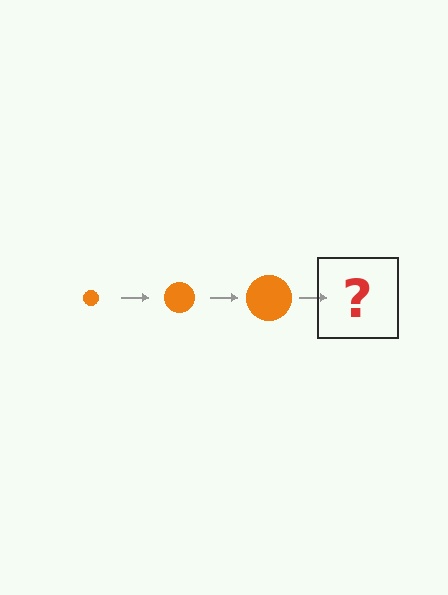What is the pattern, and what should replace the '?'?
The pattern is that the circle gets progressively larger each step. The '?' should be an orange circle, larger than the previous one.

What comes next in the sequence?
The next element should be an orange circle, larger than the previous one.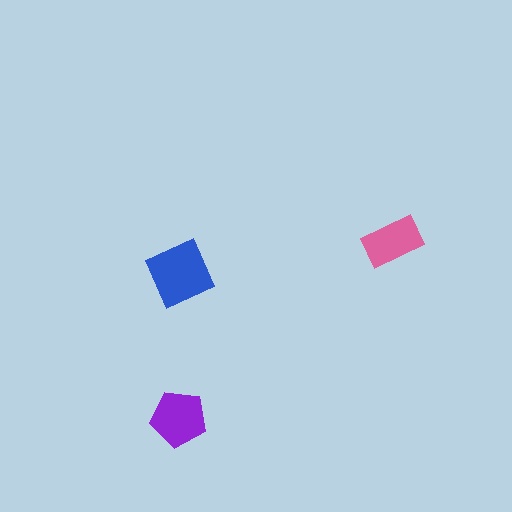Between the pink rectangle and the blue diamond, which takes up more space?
The blue diamond.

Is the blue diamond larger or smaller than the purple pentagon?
Larger.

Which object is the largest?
The blue diamond.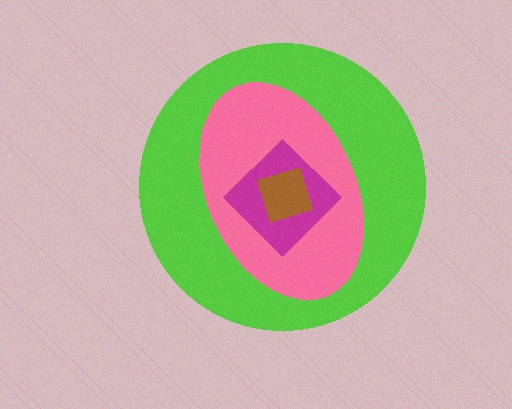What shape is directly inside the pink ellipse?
The magenta diamond.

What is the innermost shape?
The brown square.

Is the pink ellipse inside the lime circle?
Yes.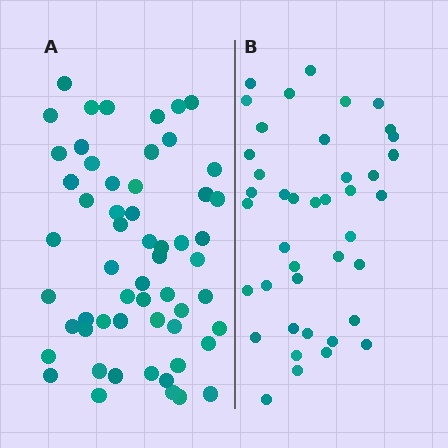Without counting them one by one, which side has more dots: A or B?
Region A (the left region) has more dots.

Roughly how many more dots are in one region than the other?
Region A has approximately 15 more dots than region B.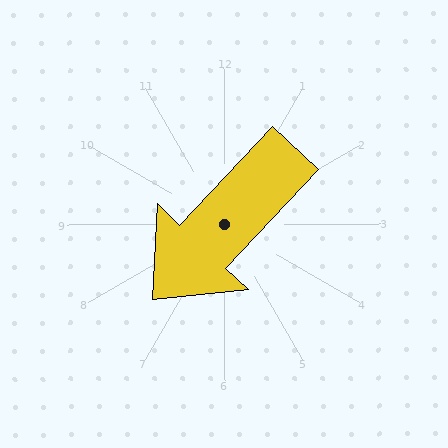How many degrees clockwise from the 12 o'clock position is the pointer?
Approximately 223 degrees.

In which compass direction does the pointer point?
Southwest.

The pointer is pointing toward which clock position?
Roughly 7 o'clock.